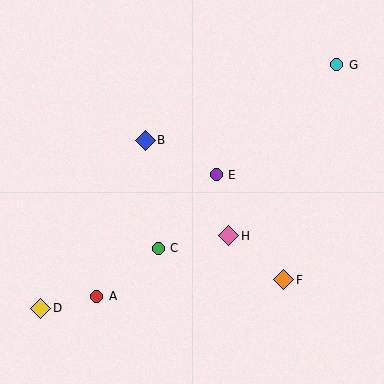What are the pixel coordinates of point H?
Point H is at (229, 236).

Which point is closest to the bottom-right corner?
Point F is closest to the bottom-right corner.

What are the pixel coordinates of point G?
Point G is at (337, 65).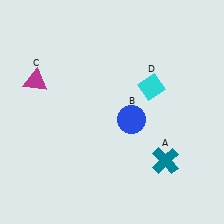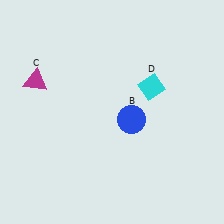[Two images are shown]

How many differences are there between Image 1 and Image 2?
There is 1 difference between the two images.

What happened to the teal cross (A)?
The teal cross (A) was removed in Image 2. It was in the bottom-right area of Image 1.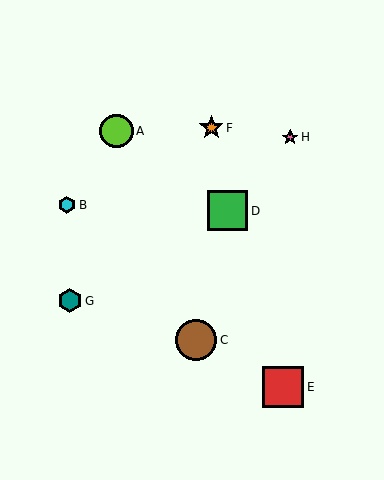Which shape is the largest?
The brown circle (labeled C) is the largest.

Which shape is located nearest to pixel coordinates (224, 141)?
The orange star (labeled F) at (211, 128) is nearest to that location.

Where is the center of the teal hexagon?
The center of the teal hexagon is at (70, 301).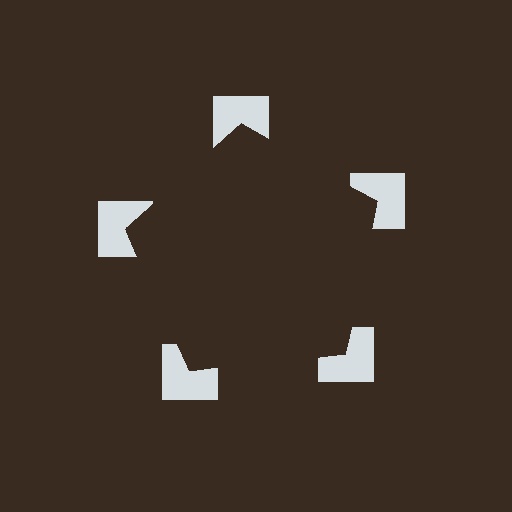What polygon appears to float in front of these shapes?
An illusory pentagon — its edges are inferred from the aligned wedge cuts in the notched squares, not physically drawn.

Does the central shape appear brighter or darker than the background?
It typically appears slightly darker than the background, even though no actual brightness change is drawn.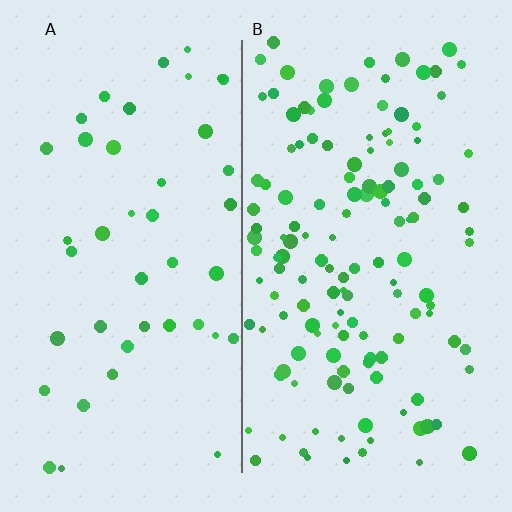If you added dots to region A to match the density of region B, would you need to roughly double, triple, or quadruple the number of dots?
Approximately triple.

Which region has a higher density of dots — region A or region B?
B (the right).